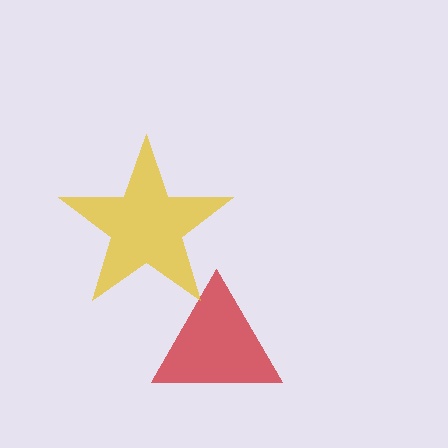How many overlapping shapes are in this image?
There are 2 overlapping shapes in the image.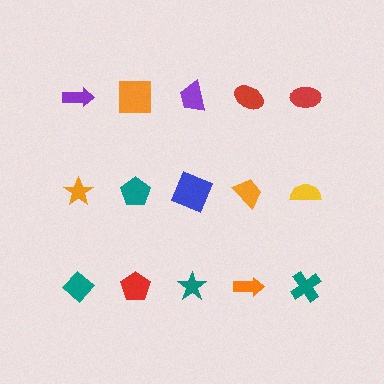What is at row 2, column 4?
An orange trapezoid.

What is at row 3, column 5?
A teal cross.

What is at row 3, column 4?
An orange arrow.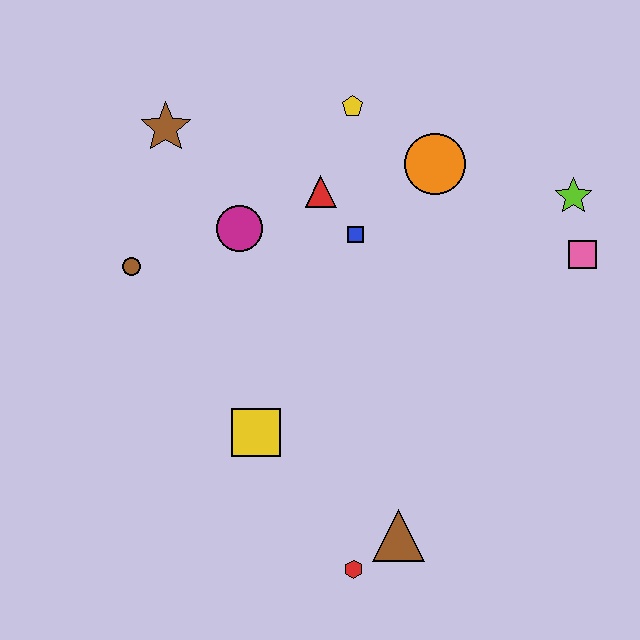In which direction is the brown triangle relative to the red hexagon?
The brown triangle is to the right of the red hexagon.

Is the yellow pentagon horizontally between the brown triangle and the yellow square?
Yes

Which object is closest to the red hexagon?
The brown triangle is closest to the red hexagon.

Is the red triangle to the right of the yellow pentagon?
No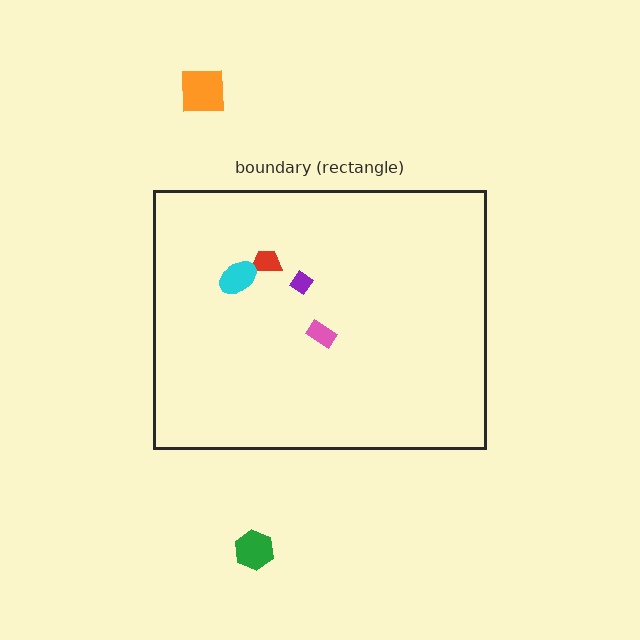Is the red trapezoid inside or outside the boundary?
Inside.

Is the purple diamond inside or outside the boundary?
Inside.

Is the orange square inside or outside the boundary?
Outside.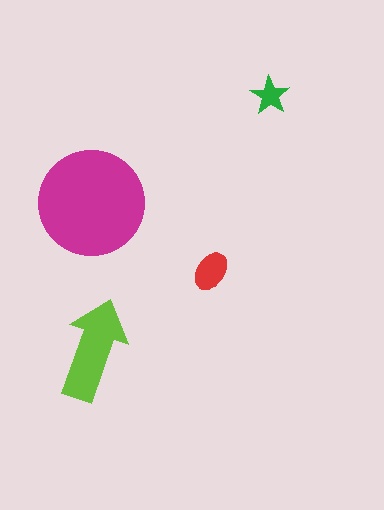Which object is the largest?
The magenta circle.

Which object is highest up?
The green star is topmost.